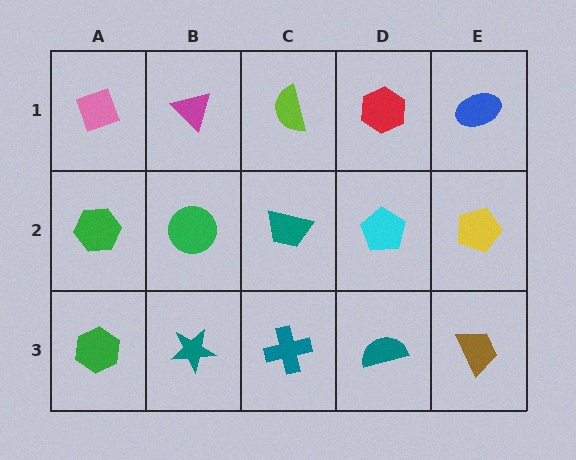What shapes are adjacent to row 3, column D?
A cyan pentagon (row 2, column D), a teal cross (row 3, column C), a brown trapezoid (row 3, column E).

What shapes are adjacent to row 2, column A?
A pink diamond (row 1, column A), a green hexagon (row 3, column A), a green circle (row 2, column B).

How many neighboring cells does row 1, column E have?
2.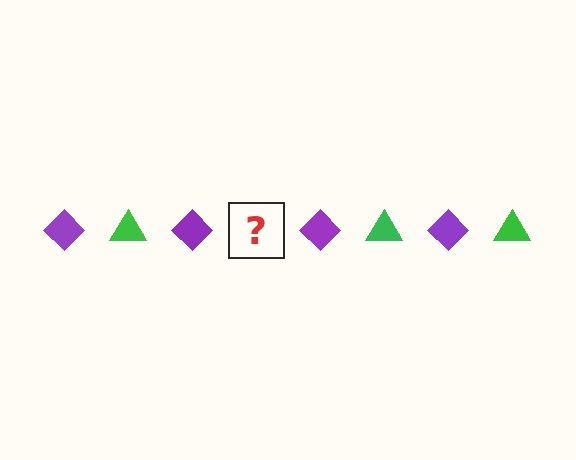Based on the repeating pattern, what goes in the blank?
The blank should be a green triangle.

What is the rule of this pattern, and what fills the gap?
The rule is that the pattern alternates between purple diamond and green triangle. The gap should be filled with a green triangle.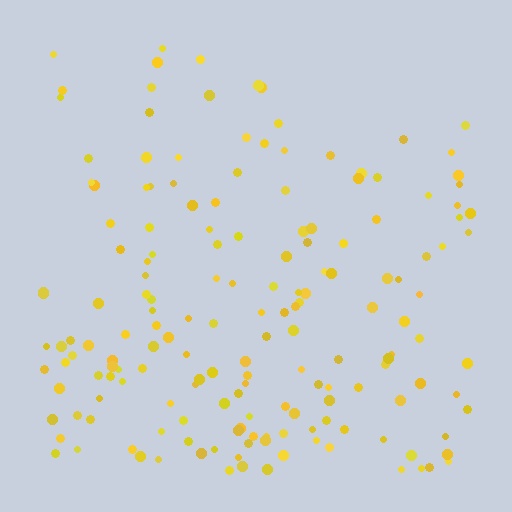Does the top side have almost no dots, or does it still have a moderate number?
Still a moderate number, just noticeably fewer than the bottom.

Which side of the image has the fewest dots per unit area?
The top.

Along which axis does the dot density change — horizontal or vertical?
Vertical.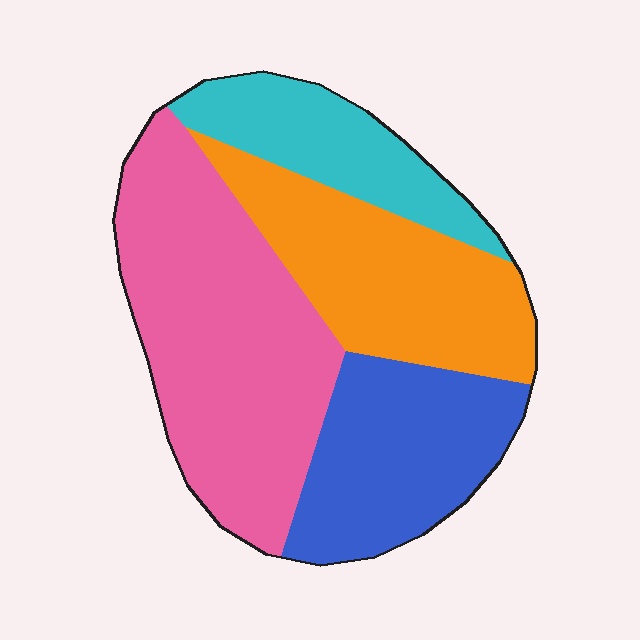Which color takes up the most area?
Pink, at roughly 40%.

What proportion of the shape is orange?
Orange covers about 25% of the shape.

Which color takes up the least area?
Cyan, at roughly 15%.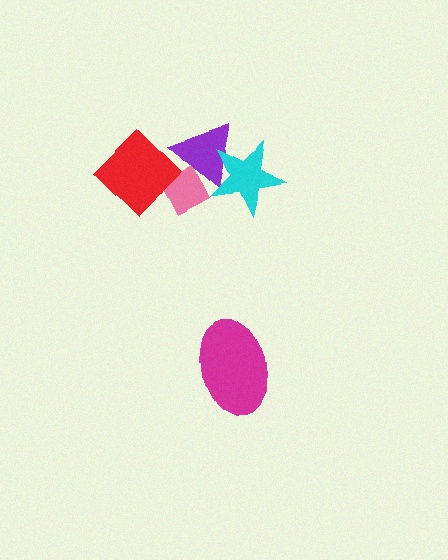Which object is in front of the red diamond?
The purple triangle is in front of the red diamond.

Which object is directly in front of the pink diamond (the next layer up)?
The red diamond is directly in front of the pink diamond.